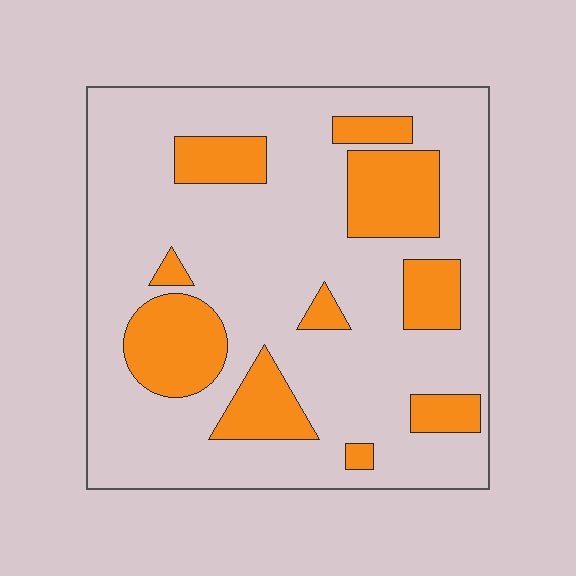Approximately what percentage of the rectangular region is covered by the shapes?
Approximately 25%.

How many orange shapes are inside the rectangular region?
10.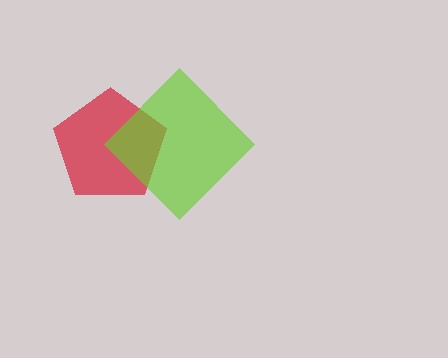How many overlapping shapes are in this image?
There are 2 overlapping shapes in the image.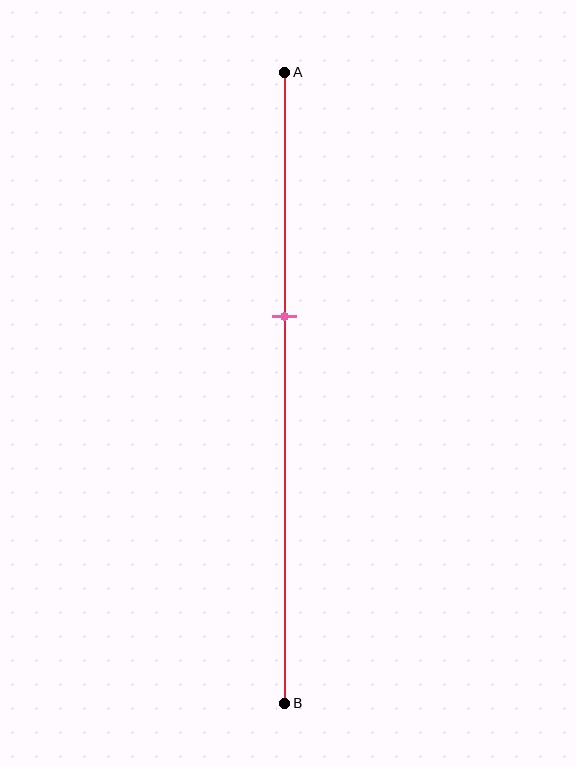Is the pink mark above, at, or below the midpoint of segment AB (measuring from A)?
The pink mark is above the midpoint of segment AB.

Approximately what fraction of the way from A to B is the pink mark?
The pink mark is approximately 40% of the way from A to B.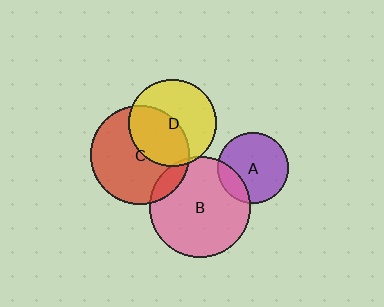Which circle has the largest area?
Circle B (pink).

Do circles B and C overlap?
Yes.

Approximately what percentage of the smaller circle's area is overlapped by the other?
Approximately 10%.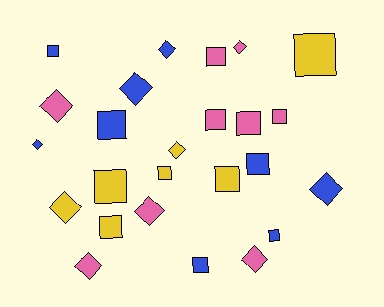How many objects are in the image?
There are 25 objects.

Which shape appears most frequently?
Square, with 14 objects.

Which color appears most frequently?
Pink, with 9 objects.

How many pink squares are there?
There are 4 pink squares.